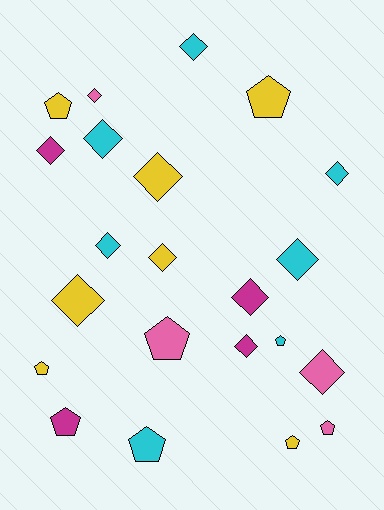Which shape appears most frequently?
Diamond, with 13 objects.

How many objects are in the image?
There are 22 objects.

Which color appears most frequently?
Cyan, with 7 objects.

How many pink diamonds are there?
There are 2 pink diamonds.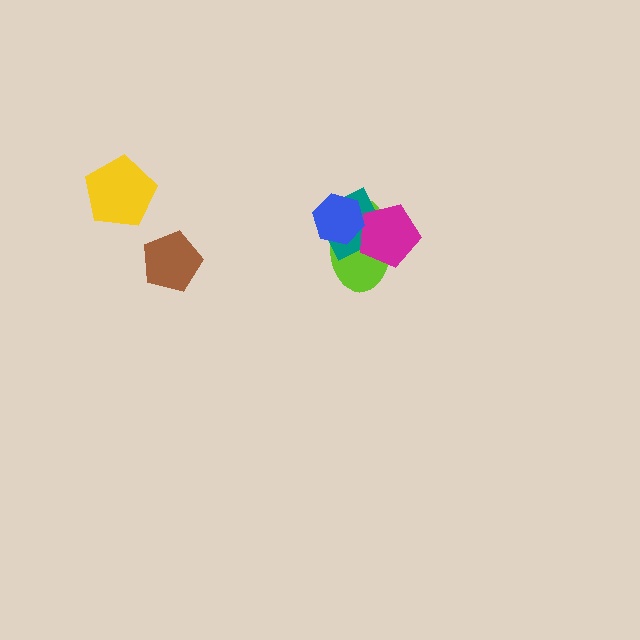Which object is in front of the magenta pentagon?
The blue hexagon is in front of the magenta pentagon.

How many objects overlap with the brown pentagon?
0 objects overlap with the brown pentagon.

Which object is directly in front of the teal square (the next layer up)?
The magenta pentagon is directly in front of the teal square.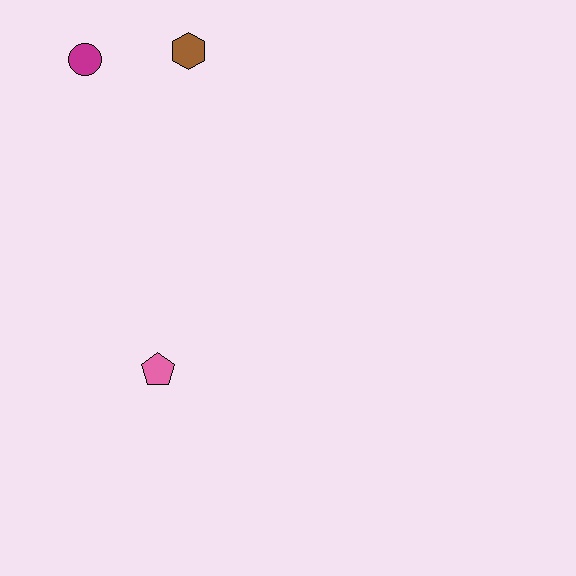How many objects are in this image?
There are 3 objects.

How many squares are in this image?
There are no squares.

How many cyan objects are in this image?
There are no cyan objects.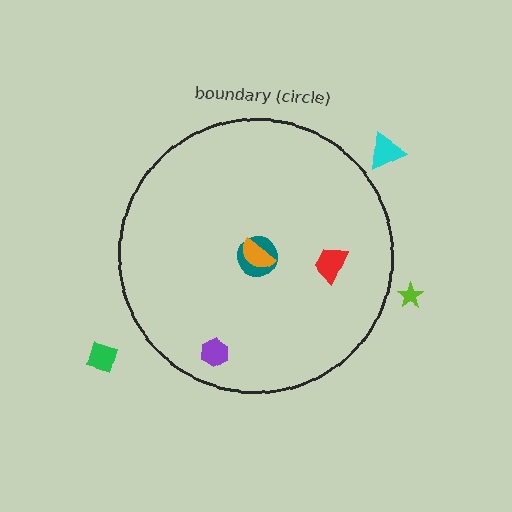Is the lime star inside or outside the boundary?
Outside.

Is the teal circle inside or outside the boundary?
Inside.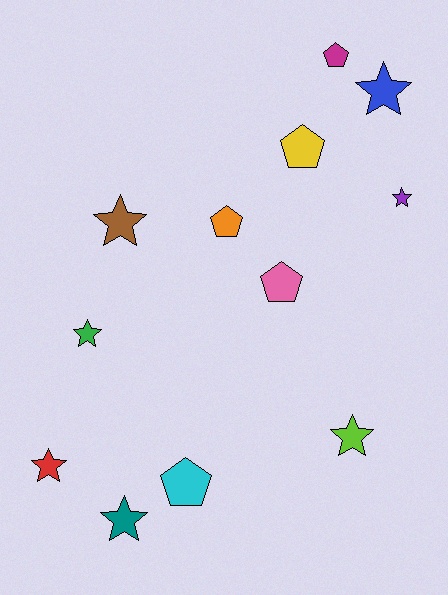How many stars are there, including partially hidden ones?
There are 7 stars.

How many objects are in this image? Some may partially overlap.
There are 12 objects.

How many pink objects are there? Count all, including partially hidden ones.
There is 1 pink object.